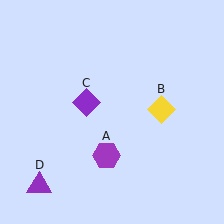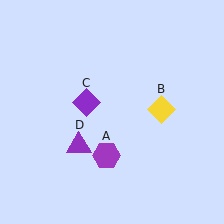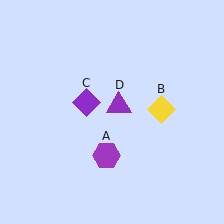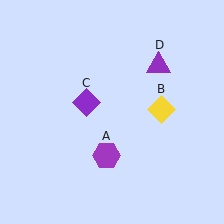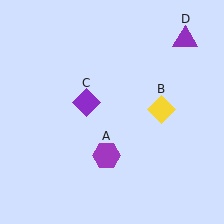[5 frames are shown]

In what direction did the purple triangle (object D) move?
The purple triangle (object D) moved up and to the right.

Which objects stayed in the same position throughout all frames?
Purple hexagon (object A) and yellow diamond (object B) and purple diamond (object C) remained stationary.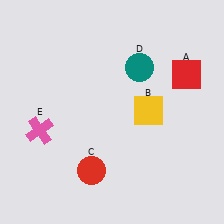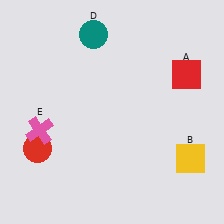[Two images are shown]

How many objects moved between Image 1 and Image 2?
3 objects moved between the two images.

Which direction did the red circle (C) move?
The red circle (C) moved left.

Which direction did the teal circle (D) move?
The teal circle (D) moved left.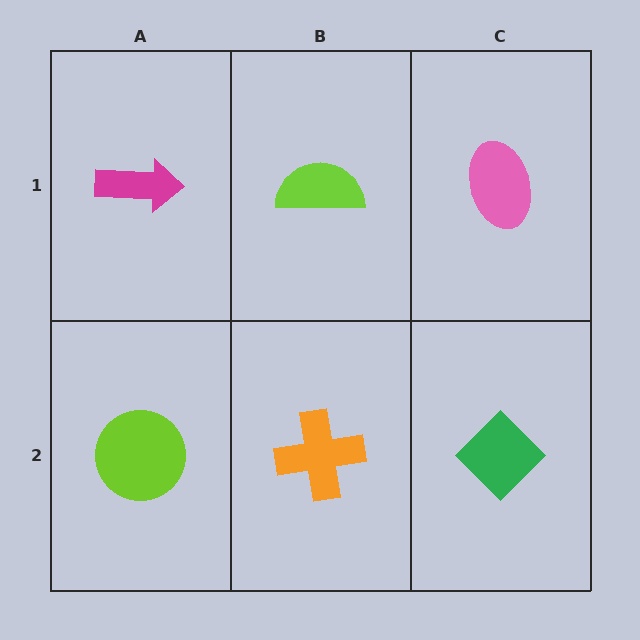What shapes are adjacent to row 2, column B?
A lime semicircle (row 1, column B), a lime circle (row 2, column A), a green diamond (row 2, column C).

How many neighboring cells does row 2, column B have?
3.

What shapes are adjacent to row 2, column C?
A pink ellipse (row 1, column C), an orange cross (row 2, column B).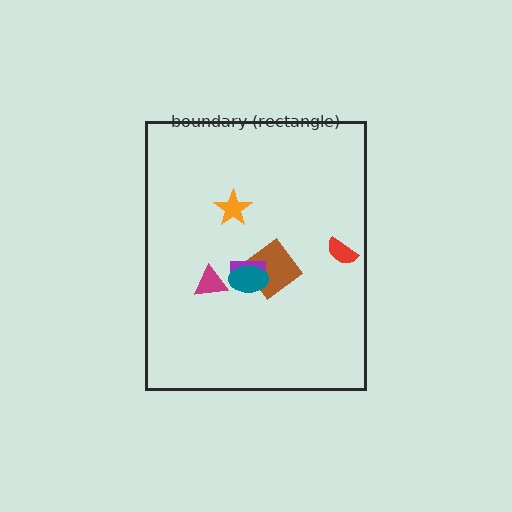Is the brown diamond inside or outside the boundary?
Inside.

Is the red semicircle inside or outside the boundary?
Inside.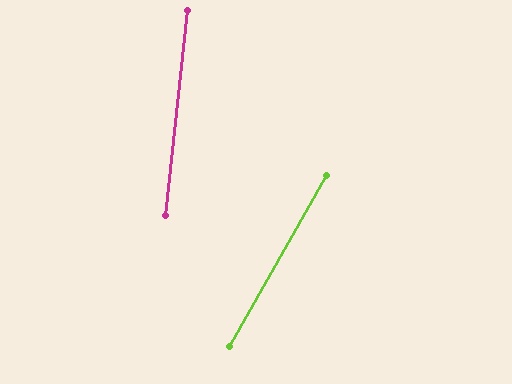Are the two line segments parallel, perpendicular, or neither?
Neither parallel nor perpendicular — they differ by about 24°.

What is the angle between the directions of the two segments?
Approximately 24 degrees.